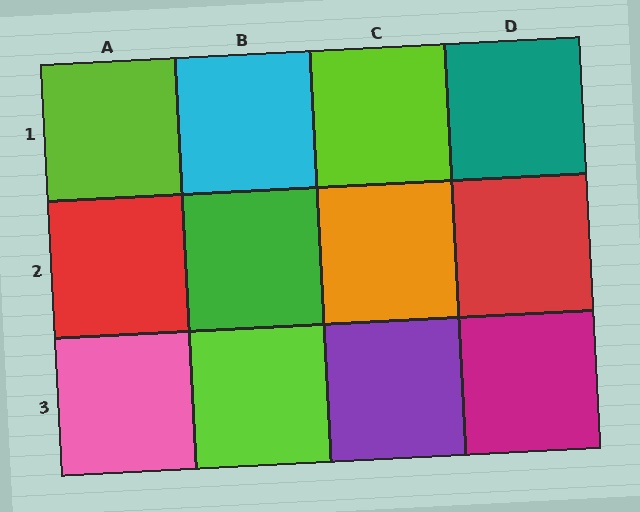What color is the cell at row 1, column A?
Lime.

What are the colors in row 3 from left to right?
Pink, lime, purple, magenta.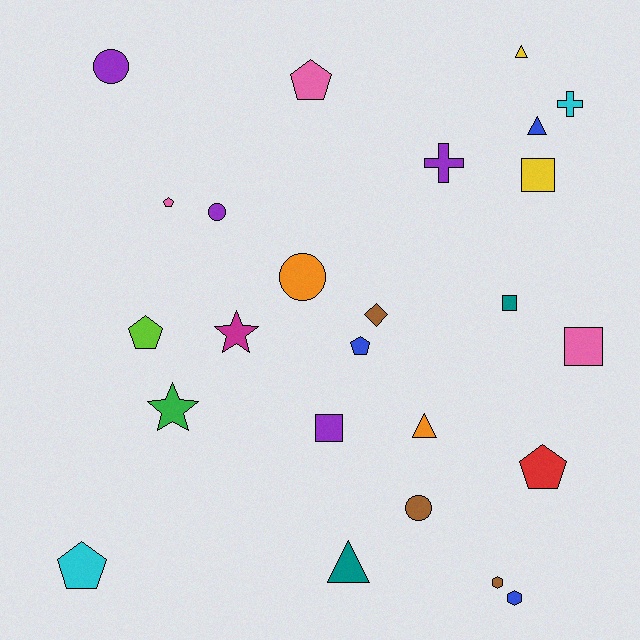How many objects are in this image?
There are 25 objects.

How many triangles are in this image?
There are 4 triangles.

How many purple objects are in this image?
There are 4 purple objects.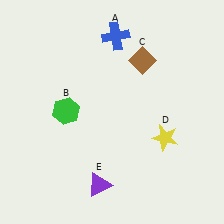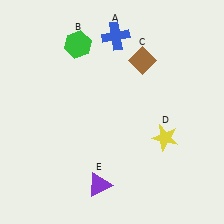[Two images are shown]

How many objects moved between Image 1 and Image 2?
1 object moved between the two images.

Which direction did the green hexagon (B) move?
The green hexagon (B) moved up.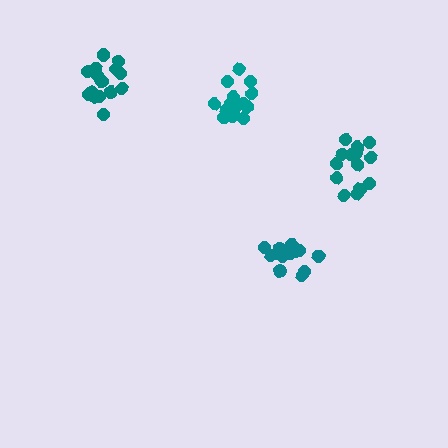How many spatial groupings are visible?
There are 4 spatial groupings.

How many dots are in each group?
Group 1: 15 dots, Group 2: 15 dots, Group 3: 14 dots, Group 4: 14 dots (58 total).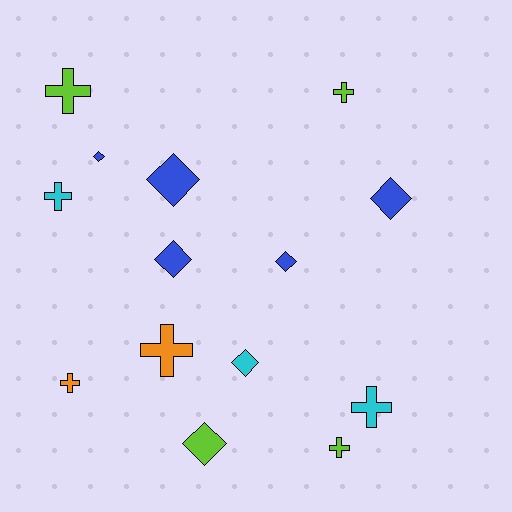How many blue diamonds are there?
There are 5 blue diamonds.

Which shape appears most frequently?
Cross, with 7 objects.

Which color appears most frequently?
Blue, with 5 objects.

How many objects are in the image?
There are 14 objects.